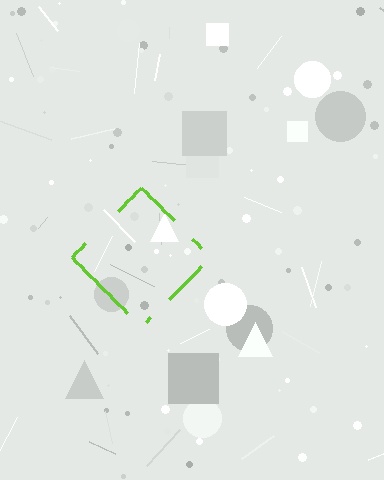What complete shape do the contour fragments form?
The contour fragments form a diamond.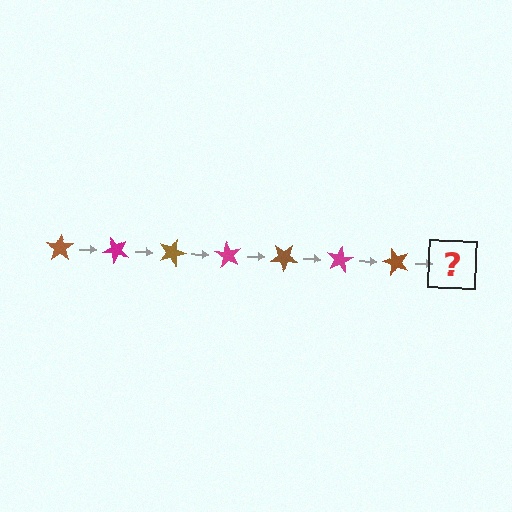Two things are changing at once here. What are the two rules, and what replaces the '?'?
The two rules are that it rotates 45 degrees each step and the color cycles through brown and magenta. The '?' should be a magenta star, rotated 315 degrees from the start.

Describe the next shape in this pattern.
It should be a magenta star, rotated 315 degrees from the start.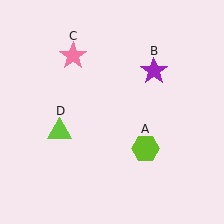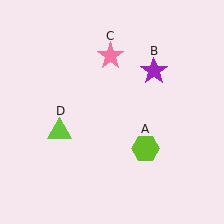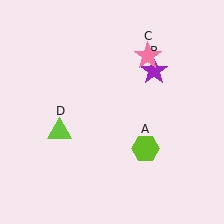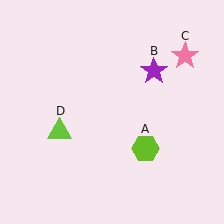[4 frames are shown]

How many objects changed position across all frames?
1 object changed position: pink star (object C).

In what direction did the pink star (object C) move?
The pink star (object C) moved right.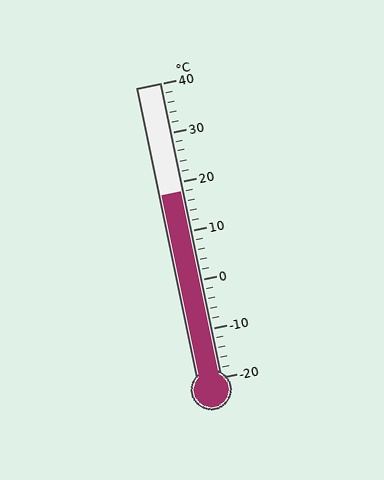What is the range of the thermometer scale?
The thermometer scale ranges from -20°C to 40°C.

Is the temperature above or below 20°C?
The temperature is below 20°C.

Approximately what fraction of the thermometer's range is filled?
The thermometer is filled to approximately 65% of its range.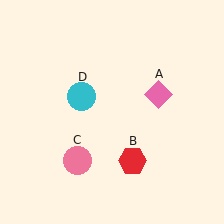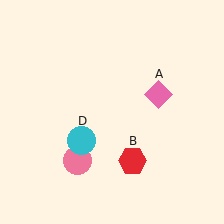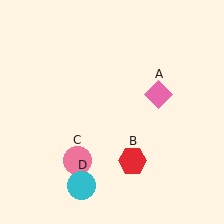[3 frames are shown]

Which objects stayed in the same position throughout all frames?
Pink diamond (object A) and red hexagon (object B) and pink circle (object C) remained stationary.